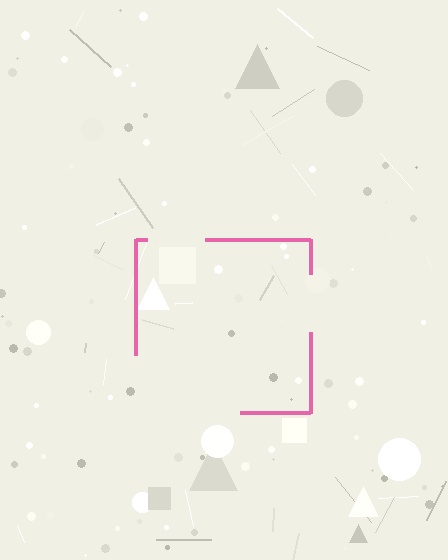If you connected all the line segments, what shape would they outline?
They would outline a square.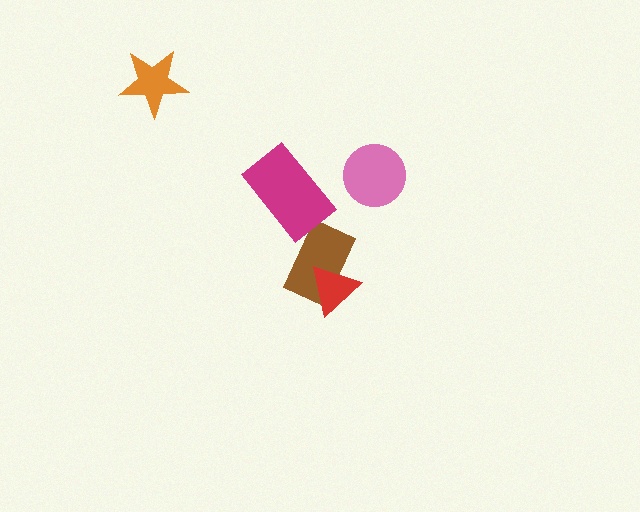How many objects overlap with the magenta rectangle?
0 objects overlap with the magenta rectangle.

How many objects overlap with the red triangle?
1 object overlaps with the red triangle.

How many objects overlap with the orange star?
0 objects overlap with the orange star.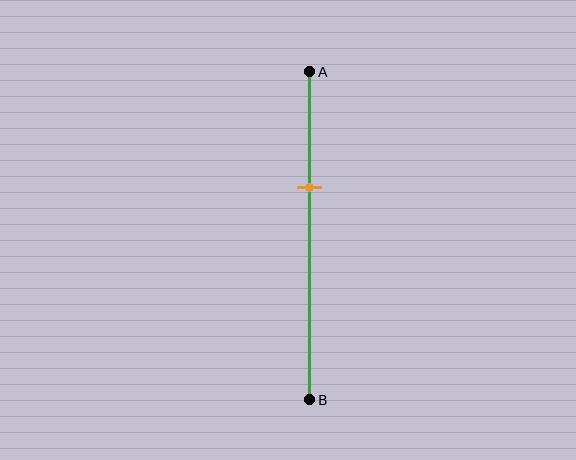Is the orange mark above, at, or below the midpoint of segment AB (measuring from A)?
The orange mark is above the midpoint of segment AB.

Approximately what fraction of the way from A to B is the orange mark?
The orange mark is approximately 35% of the way from A to B.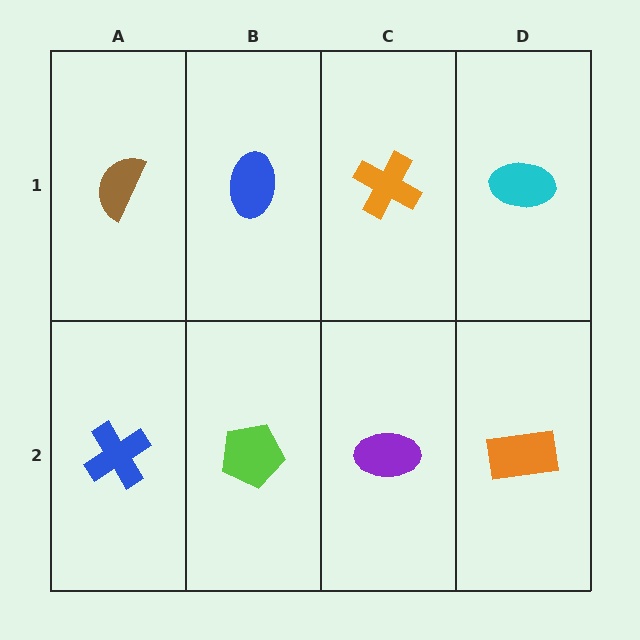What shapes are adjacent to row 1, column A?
A blue cross (row 2, column A), a blue ellipse (row 1, column B).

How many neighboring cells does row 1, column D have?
2.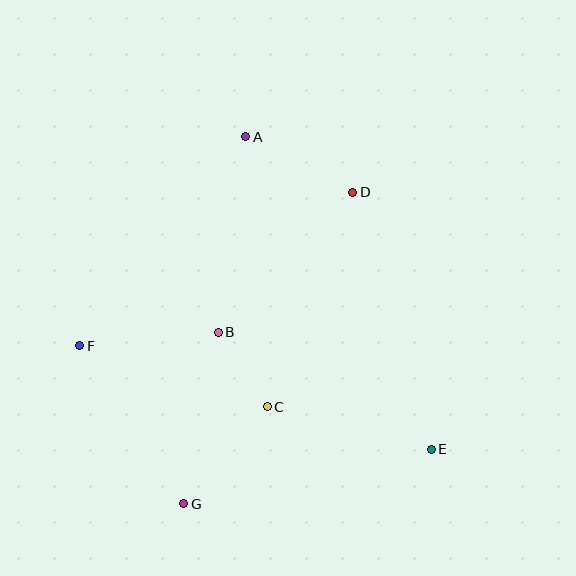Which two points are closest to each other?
Points B and C are closest to each other.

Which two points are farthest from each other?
Points A and G are farthest from each other.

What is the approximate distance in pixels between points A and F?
The distance between A and F is approximately 267 pixels.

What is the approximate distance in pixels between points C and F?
The distance between C and F is approximately 197 pixels.